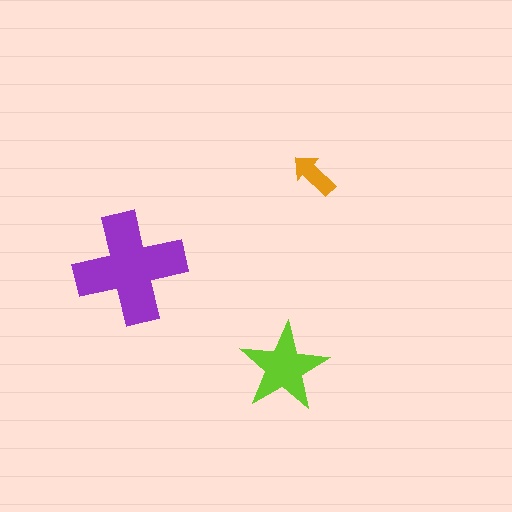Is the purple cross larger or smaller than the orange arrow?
Larger.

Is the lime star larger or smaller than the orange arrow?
Larger.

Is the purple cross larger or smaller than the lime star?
Larger.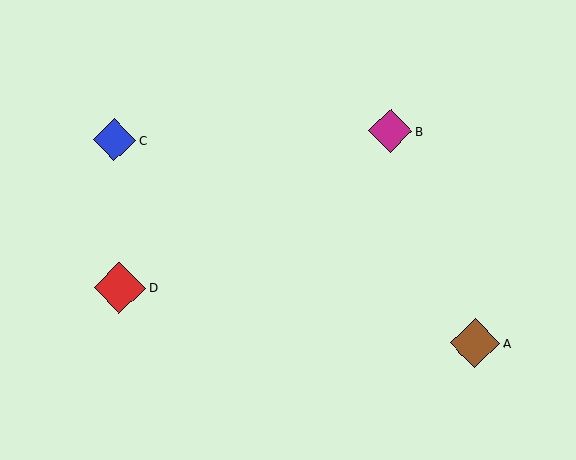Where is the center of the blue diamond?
The center of the blue diamond is at (114, 140).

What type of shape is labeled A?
Shape A is a brown diamond.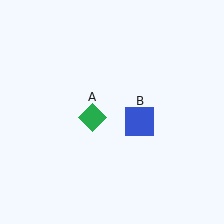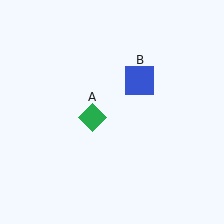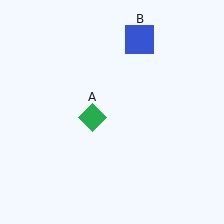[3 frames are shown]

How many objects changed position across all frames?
1 object changed position: blue square (object B).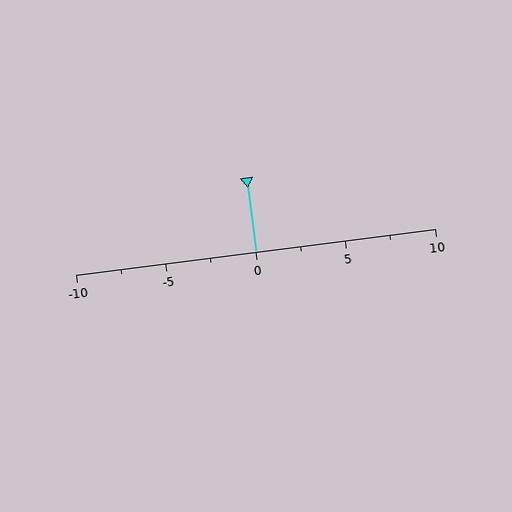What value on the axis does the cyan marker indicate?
The marker indicates approximately 0.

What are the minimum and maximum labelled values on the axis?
The axis runs from -10 to 10.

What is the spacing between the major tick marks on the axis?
The major ticks are spaced 5 apart.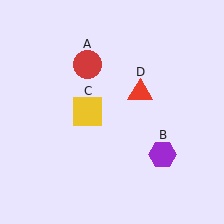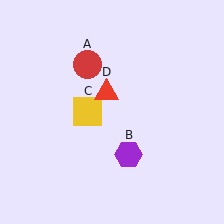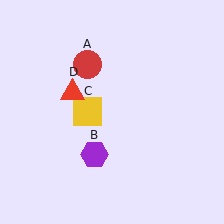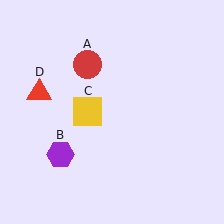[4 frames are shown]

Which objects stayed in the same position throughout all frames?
Red circle (object A) and yellow square (object C) remained stationary.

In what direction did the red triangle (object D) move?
The red triangle (object D) moved left.